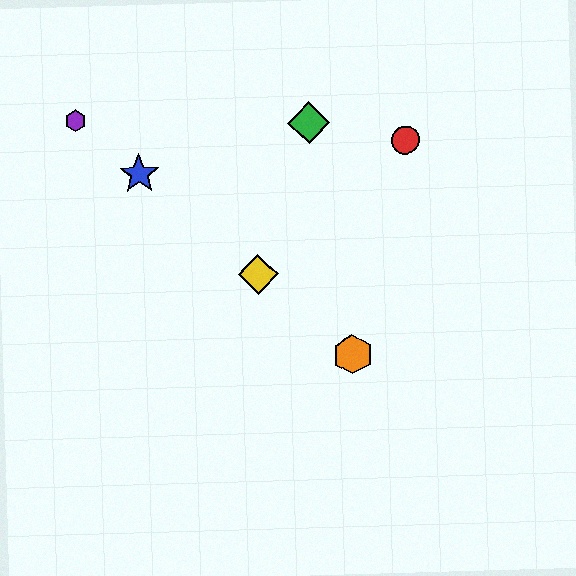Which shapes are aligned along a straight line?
The blue star, the yellow diamond, the purple hexagon, the orange hexagon are aligned along a straight line.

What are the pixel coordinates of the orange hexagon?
The orange hexagon is at (353, 354).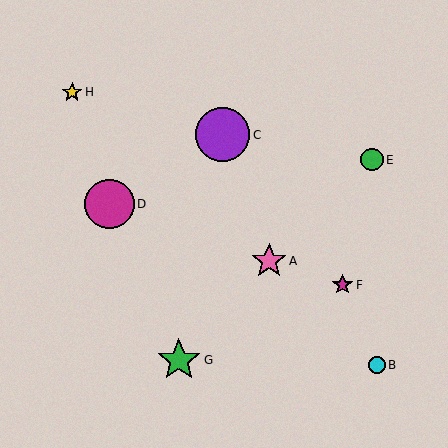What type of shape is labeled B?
Shape B is a cyan circle.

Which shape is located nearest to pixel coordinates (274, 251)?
The pink star (labeled A) at (269, 261) is nearest to that location.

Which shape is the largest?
The purple circle (labeled C) is the largest.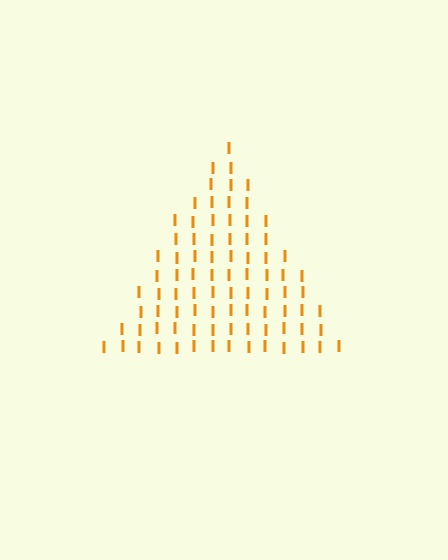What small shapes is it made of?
It is made of small letter I's.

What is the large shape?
The large shape is a triangle.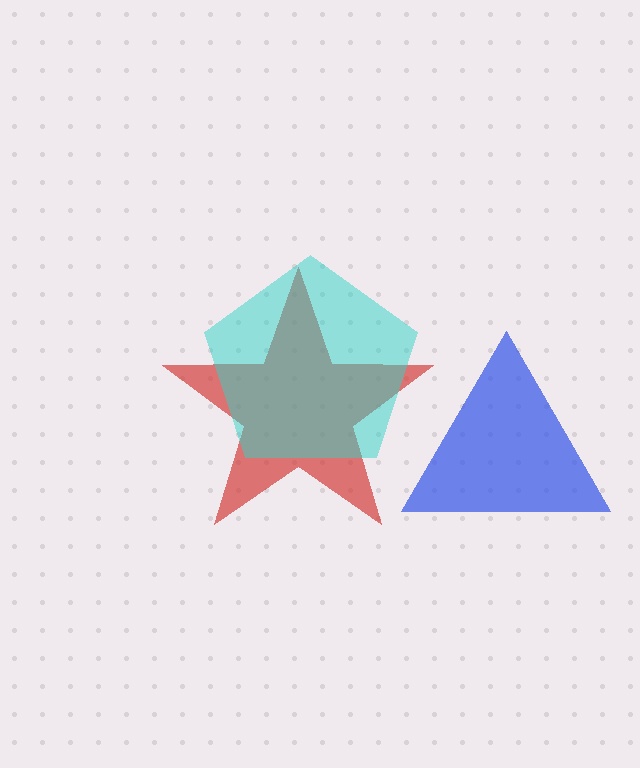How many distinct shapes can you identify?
There are 3 distinct shapes: a red star, a blue triangle, a cyan pentagon.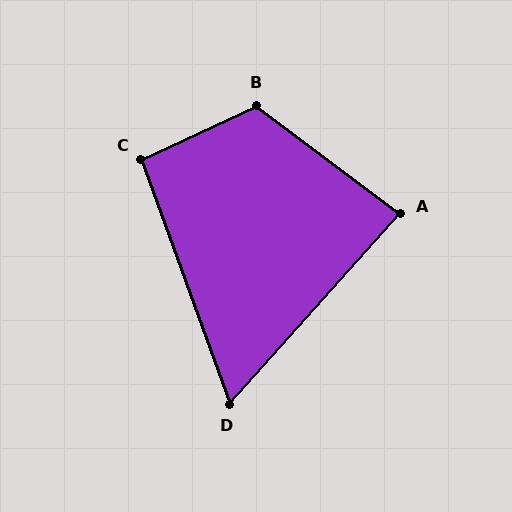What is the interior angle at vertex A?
Approximately 85 degrees (approximately right).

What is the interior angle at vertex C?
Approximately 95 degrees (approximately right).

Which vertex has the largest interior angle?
B, at approximately 118 degrees.